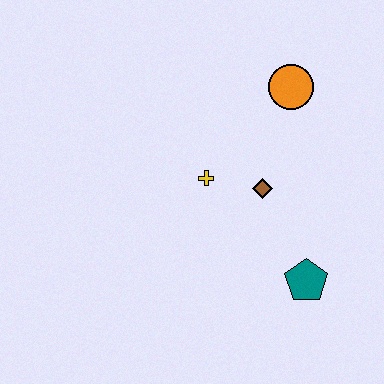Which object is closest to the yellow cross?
The brown diamond is closest to the yellow cross.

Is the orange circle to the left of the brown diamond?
No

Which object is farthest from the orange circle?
The teal pentagon is farthest from the orange circle.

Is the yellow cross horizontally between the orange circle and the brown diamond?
No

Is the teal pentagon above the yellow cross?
No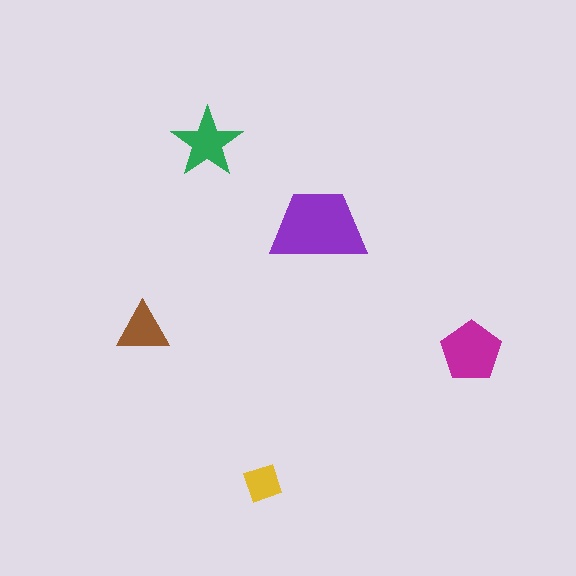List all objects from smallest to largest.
The yellow square, the brown triangle, the green star, the magenta pentagon, the purple trapezoid.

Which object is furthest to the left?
The brown triangle is leftmost.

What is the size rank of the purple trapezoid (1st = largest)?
1st.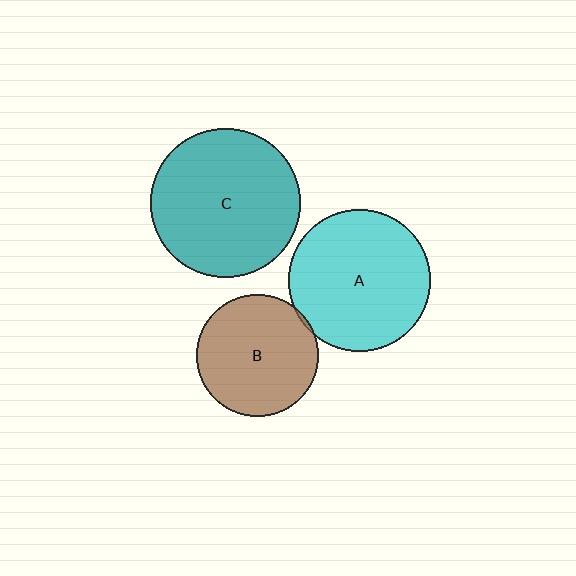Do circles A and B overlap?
Yes.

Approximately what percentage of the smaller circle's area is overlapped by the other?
Approximately 5%.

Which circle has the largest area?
Circle C (teal).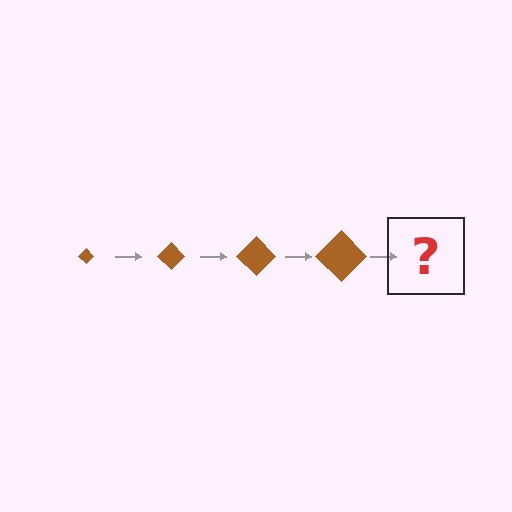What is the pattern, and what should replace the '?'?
The pattern is that the diamond gets progressively larger each step. The '?' should be a brown diamond, larger than the previous one.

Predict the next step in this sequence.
The next step is a brown diamond, larger than the previous one.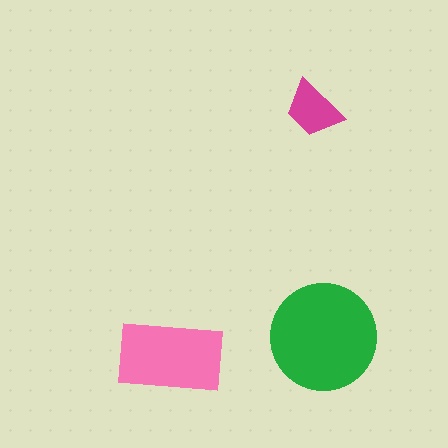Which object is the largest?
The green circle.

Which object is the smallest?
The magenta trapezoid.